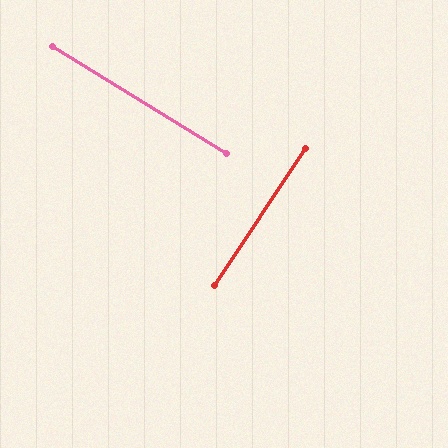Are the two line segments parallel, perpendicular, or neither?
Perpendicular — they meet at approximately 88°.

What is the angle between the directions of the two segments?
Approximately 88 degrees.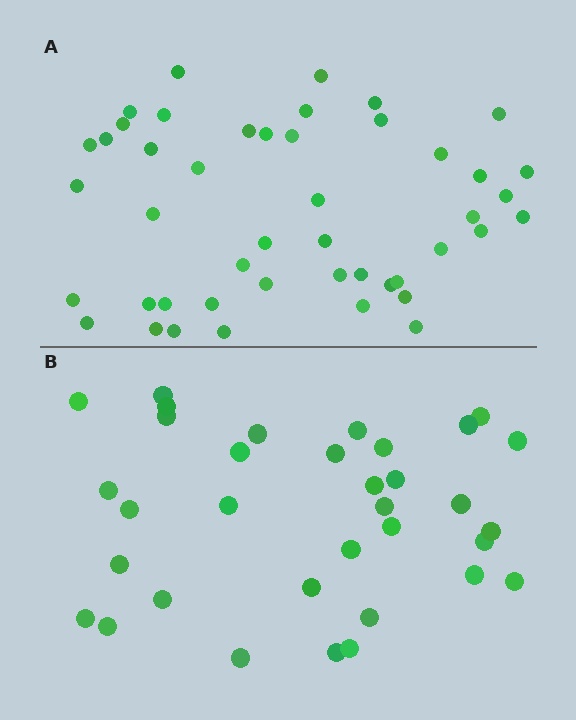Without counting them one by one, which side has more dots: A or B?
Region A (the top region) has more dots.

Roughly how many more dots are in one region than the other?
Region A has roughly 12 or so more dots than region B.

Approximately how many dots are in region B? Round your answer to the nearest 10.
About 30 dots. (The exact count is 34, which rounds to 30.)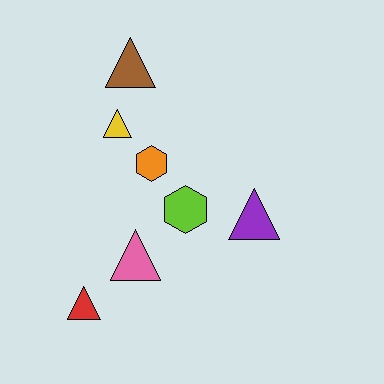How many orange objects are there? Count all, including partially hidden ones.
There is 1 orange object.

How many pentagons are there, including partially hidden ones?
There are no pentagons.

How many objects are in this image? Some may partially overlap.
There are 7 objects.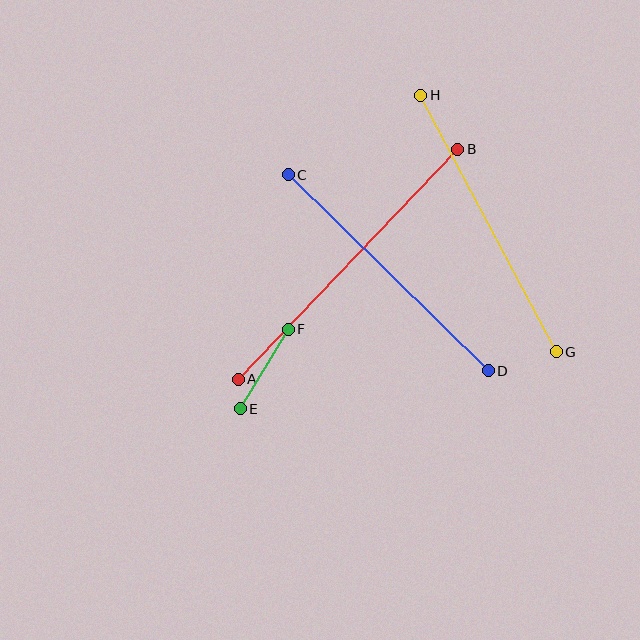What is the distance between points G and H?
The distance is approximately 290 pixels.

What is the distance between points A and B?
The distance is approximately 318 pixels.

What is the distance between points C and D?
The distance is approximately 280 pixels.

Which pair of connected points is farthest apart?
Points A and B are farthest apart.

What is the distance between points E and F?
The distance is approximately 93 pixels.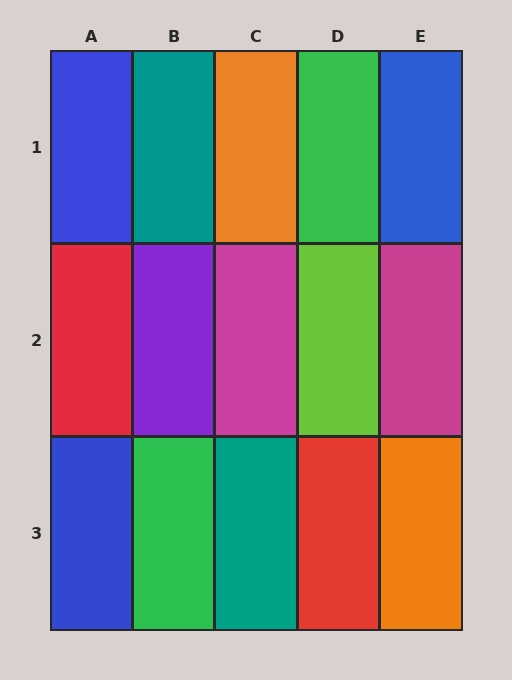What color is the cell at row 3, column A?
Blue.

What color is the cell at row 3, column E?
Orange.